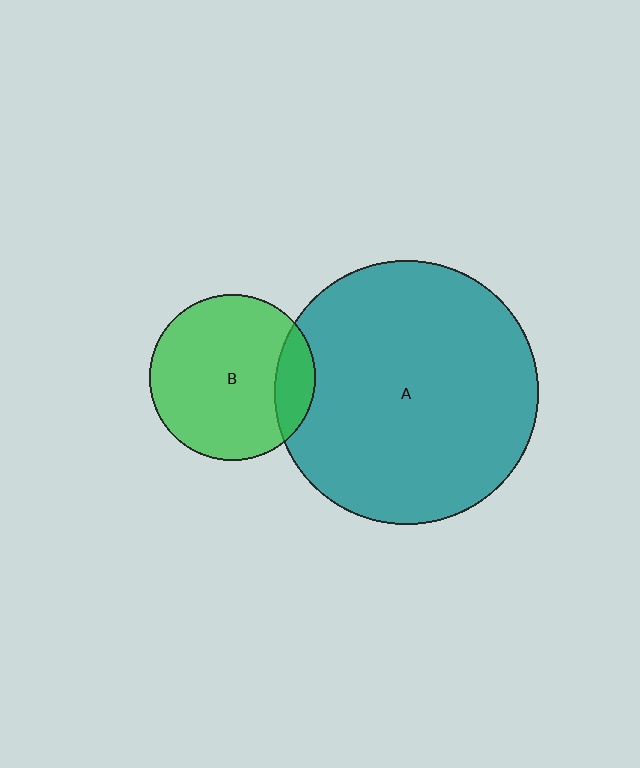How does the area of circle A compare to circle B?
Approximately 2.5 times.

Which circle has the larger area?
Circle A (teal).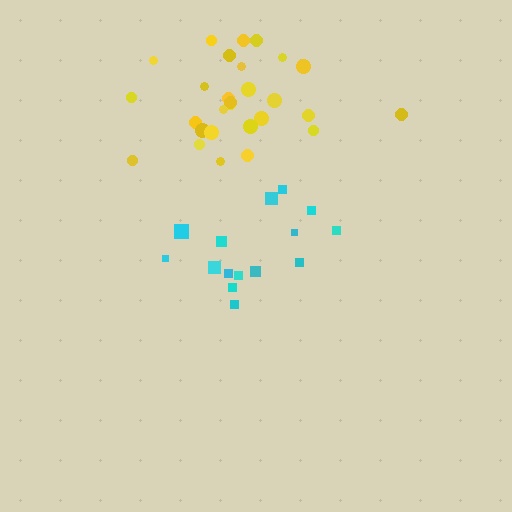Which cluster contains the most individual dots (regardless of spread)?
Yellow (28).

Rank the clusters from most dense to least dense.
yellow, cyan.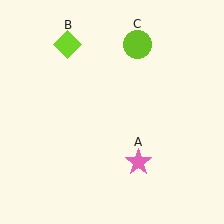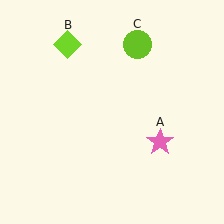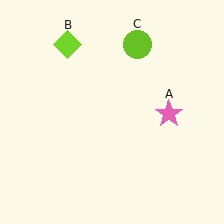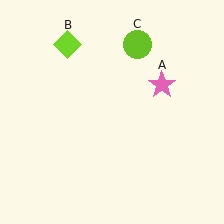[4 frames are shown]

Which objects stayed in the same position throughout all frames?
Lime diamond (object B) and lime circle (object C) remained stationary.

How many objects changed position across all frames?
1 object changed position: pink star (object A).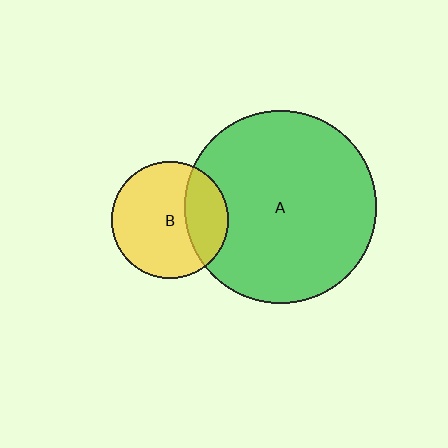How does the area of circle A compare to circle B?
Approximately 2.7 times.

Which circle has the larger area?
Circle A (green).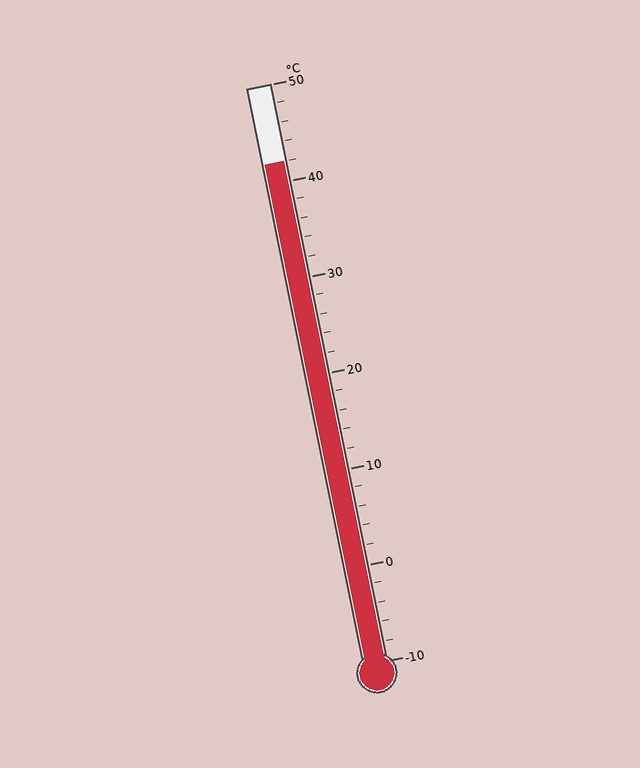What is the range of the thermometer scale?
The thermometer scale ranges from -10°C to 50°C.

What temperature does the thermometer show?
The thermometer shows approximately 42°C.